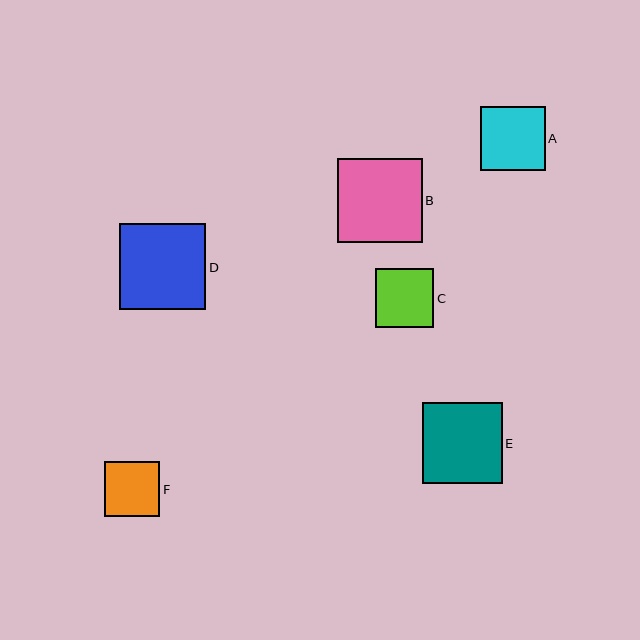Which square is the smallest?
Square F is the smallest with a size of approximately 55 pixels.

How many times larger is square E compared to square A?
Square E is approximately 1.2 times the size of square A.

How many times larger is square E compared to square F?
Square E is approximately 1.5 times the size of square F.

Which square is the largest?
Square D is the largest with a size of approximately 86 pixels.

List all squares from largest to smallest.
From largest to smallest: D, B, E, A, C, F.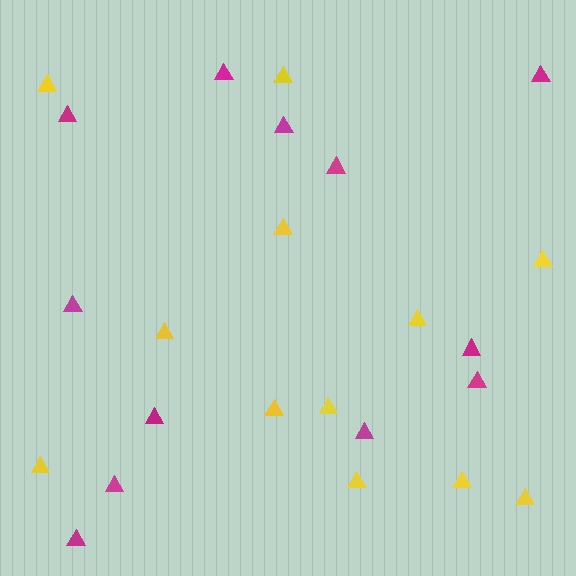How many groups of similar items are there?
There are 2 groups: one group of magenta triangles (12) and one group of yellow triangles (12).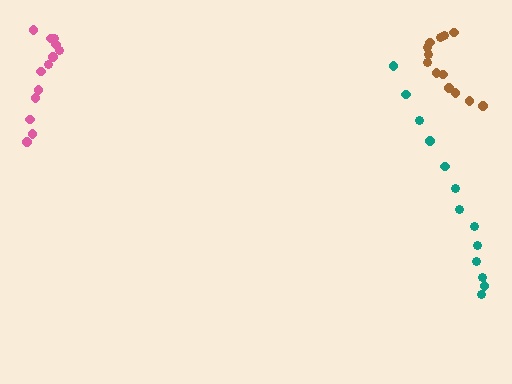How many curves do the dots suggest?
There are 3 distinct paths.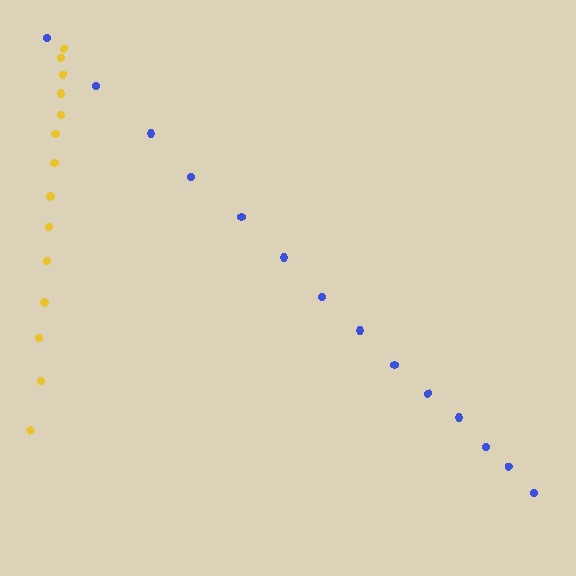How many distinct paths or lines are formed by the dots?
There are 2 distinct paths.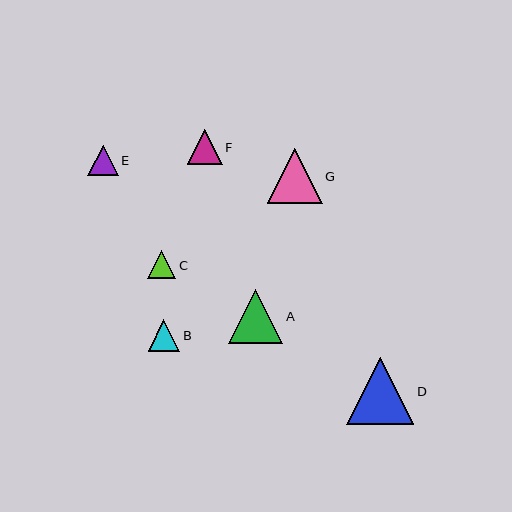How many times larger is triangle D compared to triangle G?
Triangle D is approximately 1.2 times the size of triangle G.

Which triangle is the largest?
Triangle D is the largest with a size of approximately 67 pixels.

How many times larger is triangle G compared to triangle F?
Triangle G is approximately 1.5 times the size of triangle F.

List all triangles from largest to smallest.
From largest to smallest: D, G, A, F, B, E, C.